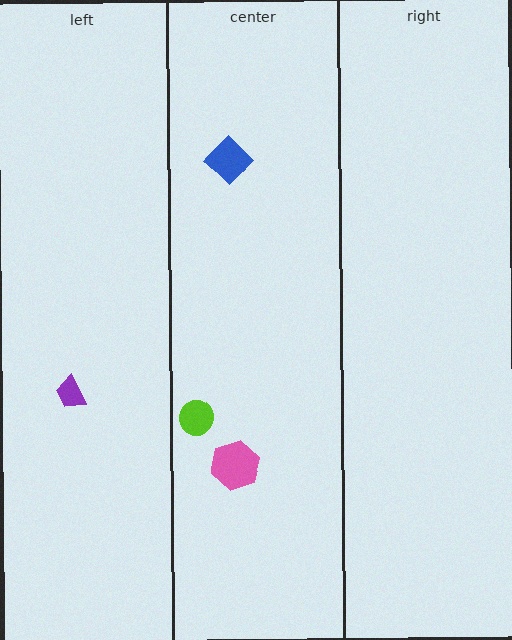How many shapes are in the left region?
1.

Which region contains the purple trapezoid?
The left region.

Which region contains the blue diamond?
The center region.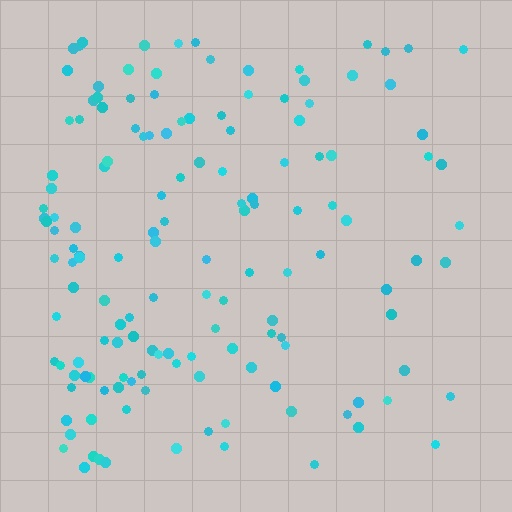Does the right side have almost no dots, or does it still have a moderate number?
Still a moderate number, just noticeably fewer than the left.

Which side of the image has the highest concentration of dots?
The left.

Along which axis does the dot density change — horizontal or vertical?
Horizontal.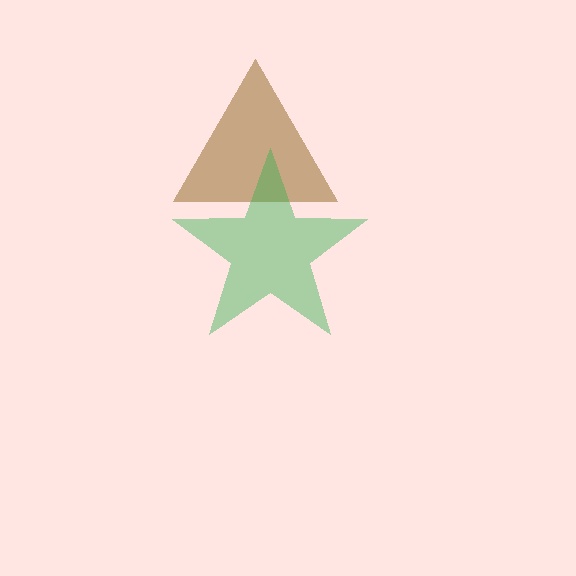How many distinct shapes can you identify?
There are 2 distinct shapes: a brown triangle, a green star.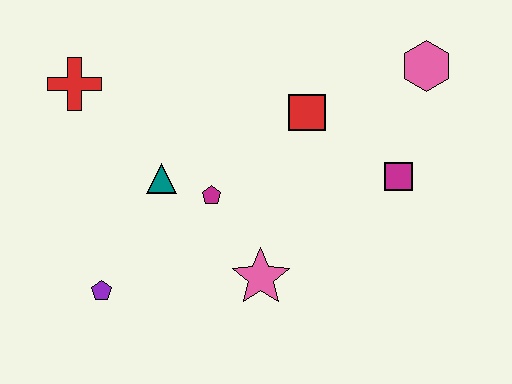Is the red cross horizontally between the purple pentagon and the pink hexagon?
No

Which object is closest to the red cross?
The teal triangle is closest to the red cross.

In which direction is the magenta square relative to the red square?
The magenta square is to the right of the red square.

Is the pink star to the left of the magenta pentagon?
No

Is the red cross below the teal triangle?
No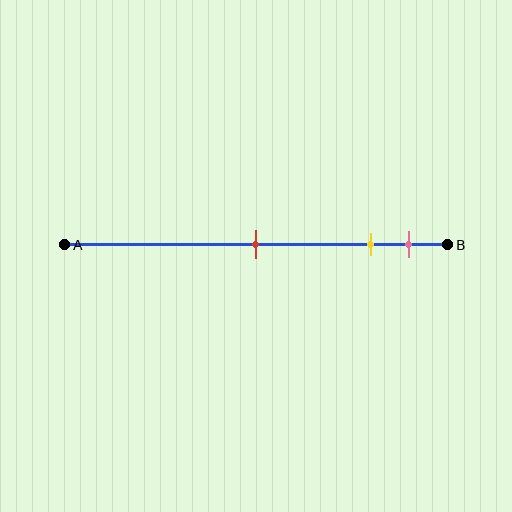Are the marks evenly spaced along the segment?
No, the marks are not evenly spaced.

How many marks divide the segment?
There are 3 marks dividing the segment.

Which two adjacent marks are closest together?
The yellow and pink marks are the closest adjacent pair.